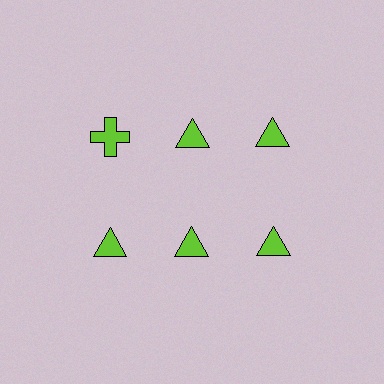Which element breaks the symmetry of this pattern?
The lime cross in the top row, leftmost column breaks the symmetry. All other shapes are lime triangles.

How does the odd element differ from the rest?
It has a different shape: cross instead of triangle.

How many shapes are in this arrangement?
There are 6 shapes arranged in a grid pattern.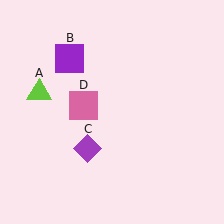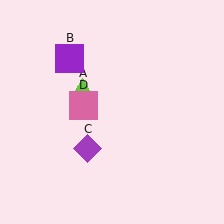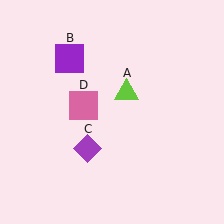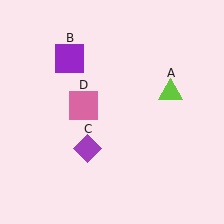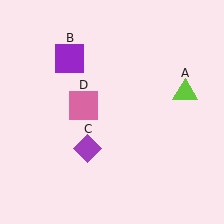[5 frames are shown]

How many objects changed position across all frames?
1 object changed position: lime triangle (object A).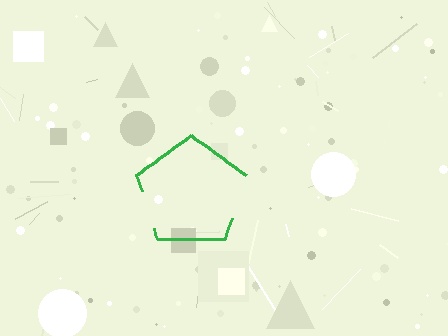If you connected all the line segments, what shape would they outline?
They would outline a pentagon.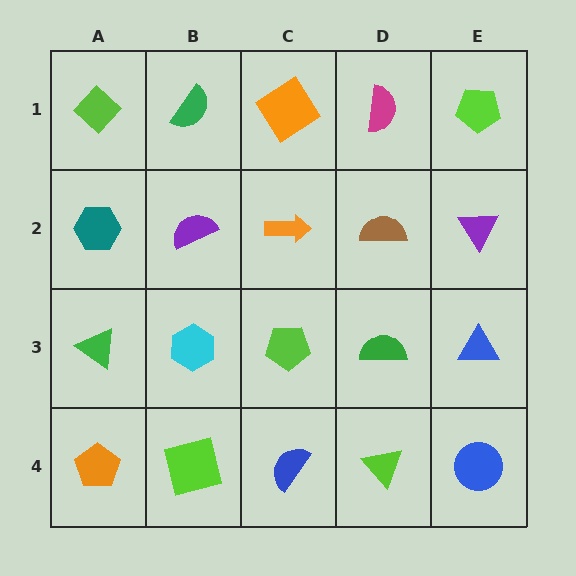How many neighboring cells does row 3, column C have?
4.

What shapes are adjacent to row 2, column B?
A green semicircle (row 1, column B), a cyan hexagon (row 3, column B), a teal hexagon (row 2, column A), an orange arrow (row 2, column C).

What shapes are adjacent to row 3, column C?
An orange arrow (row 2, column C), a blue semicircle (row 4, column C), a cyan hexagon (row 3, column B), a green semicircle (row 3, column D).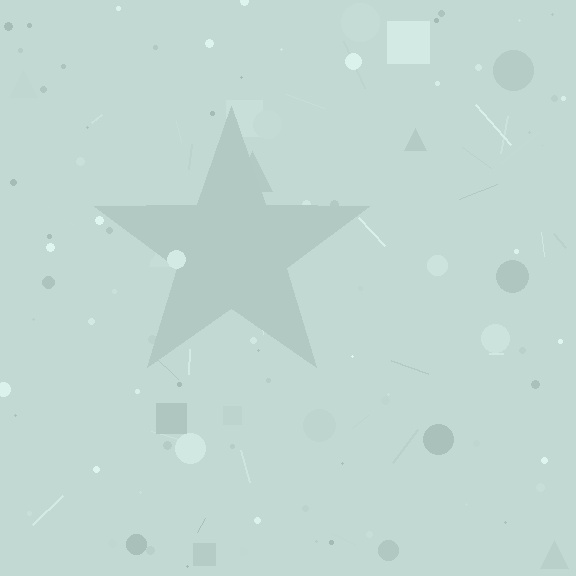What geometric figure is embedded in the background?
A star is embedded in the background.